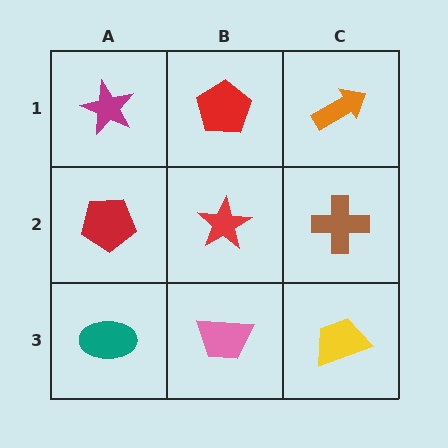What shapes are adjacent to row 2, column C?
An orange arrow (row 1, column C), a yellow trapezoid (row 3, column C), a red star (row 2, column B).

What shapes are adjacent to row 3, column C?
A brown cross (row 2, column C), a pink trapezoid (row 3, column B).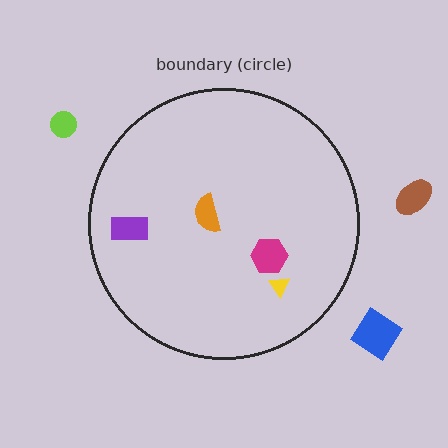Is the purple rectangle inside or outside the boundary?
Inside.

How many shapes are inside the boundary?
4 inside, 3 outside.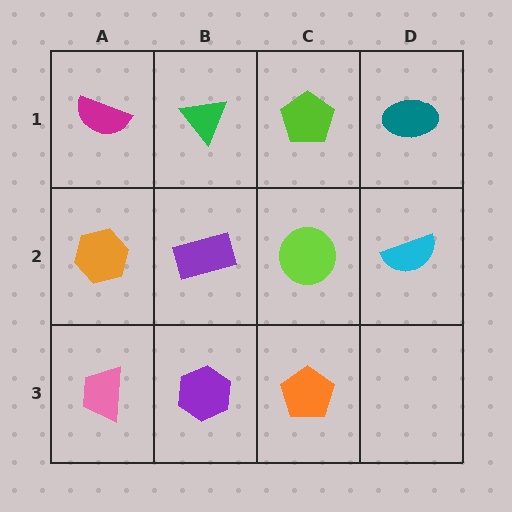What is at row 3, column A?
A pink trapezoid.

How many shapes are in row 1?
4 shapes.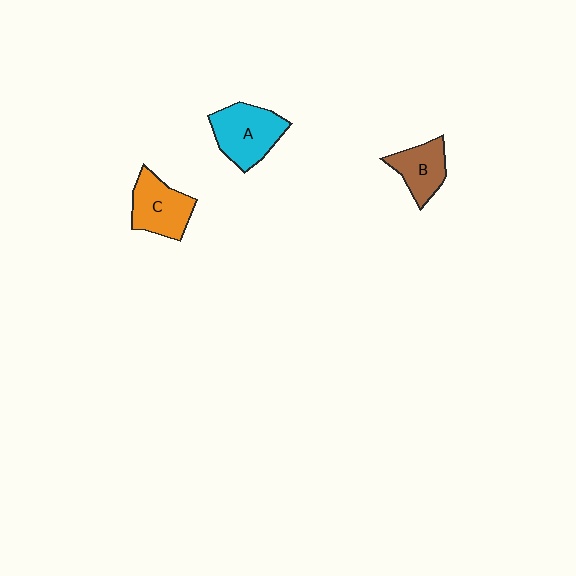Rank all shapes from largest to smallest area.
From largest to smallest: A (cyan), C (orange), B (brown).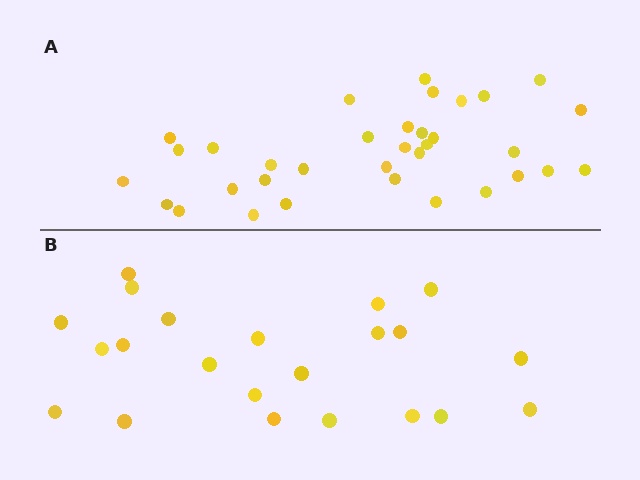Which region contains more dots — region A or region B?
Region A (the top region) has more dots.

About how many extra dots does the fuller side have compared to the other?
Region A has roughly 12 or so more dots than region B.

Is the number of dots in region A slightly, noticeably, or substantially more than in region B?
Region A has substantially more. The ratio is roughly 1.5 to 1.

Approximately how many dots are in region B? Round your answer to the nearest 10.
About 20 dots. (The exact count is 22, which rounds to 20.)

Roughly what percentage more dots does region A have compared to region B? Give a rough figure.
About 55% more.